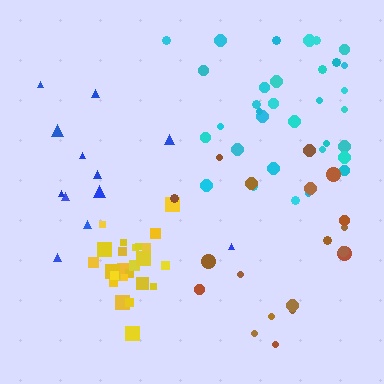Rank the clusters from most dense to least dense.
yellow, cyan, brown, blue.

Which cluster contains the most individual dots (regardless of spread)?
Cyan (33).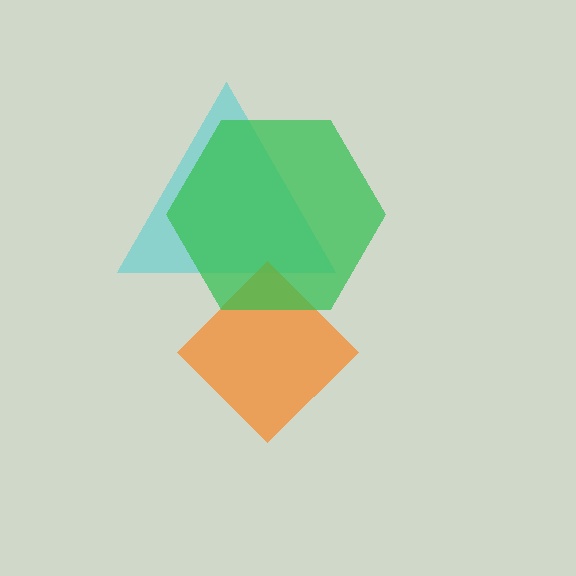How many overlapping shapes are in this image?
There are 3 overlapping shapes in the image.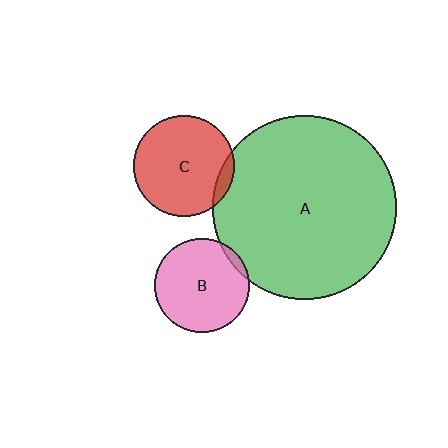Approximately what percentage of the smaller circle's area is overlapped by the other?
Approximately 10%.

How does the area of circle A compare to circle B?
Approximately 3.8 times.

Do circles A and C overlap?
Yes.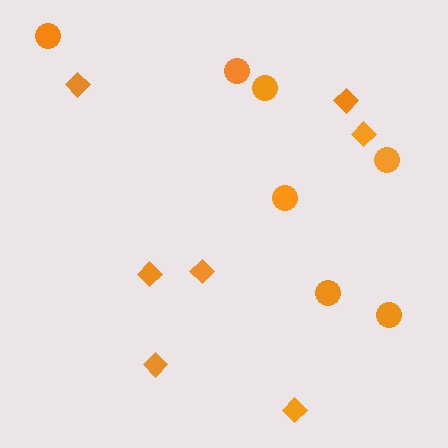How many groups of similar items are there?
There are 2 groups: one group of circles (7) and one group of diamonds (7).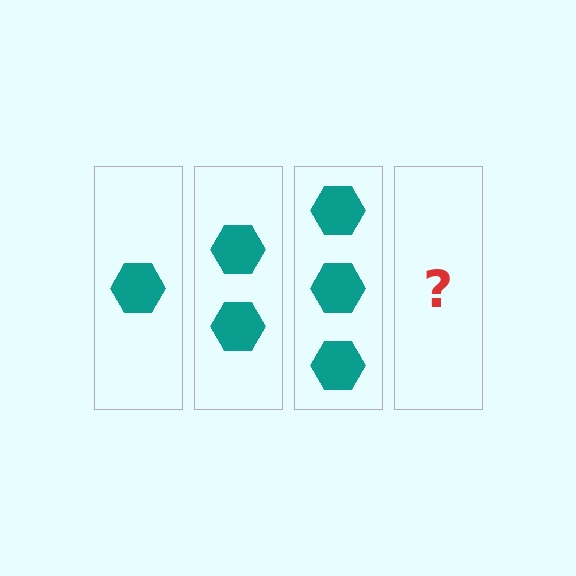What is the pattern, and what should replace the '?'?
The pattern is that each step adds one more hexagon. The '?' should be 4 hexagons.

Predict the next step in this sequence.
The next step is 4 hexagons.